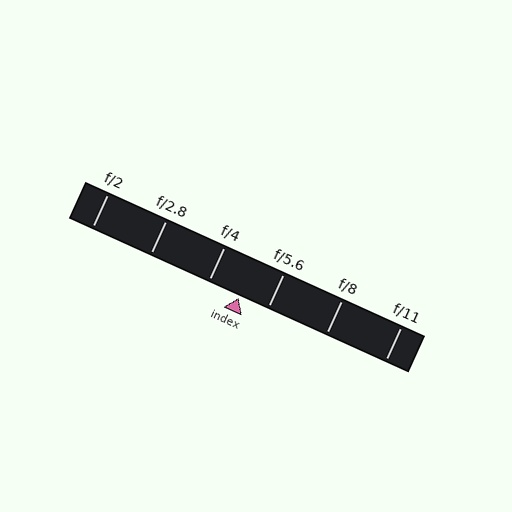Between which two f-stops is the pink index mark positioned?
The index mark is between f/4 and f/5.6.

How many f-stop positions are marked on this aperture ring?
There are 6 f-stop positions marked.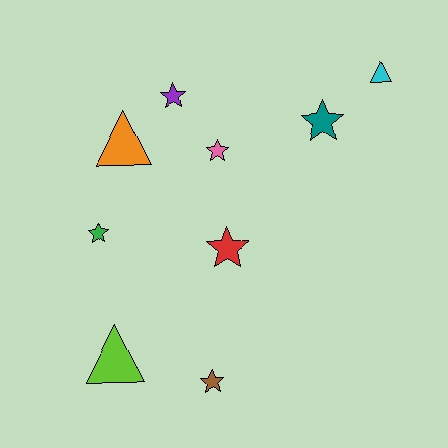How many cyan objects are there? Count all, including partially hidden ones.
There is 1 cyan object.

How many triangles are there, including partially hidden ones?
There are 3 triangles.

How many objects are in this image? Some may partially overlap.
There are 9 objects.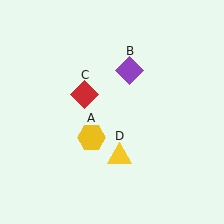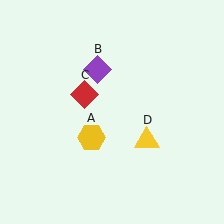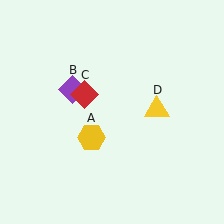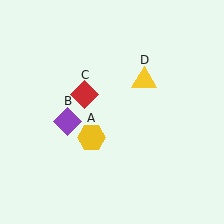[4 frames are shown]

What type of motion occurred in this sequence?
The purple diamond (object B), yellow triangle (object D) rotated counterclockwise around the center of the scene.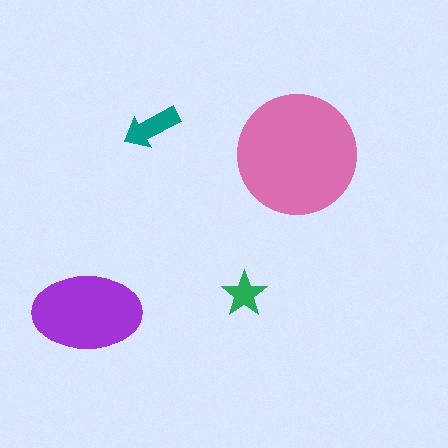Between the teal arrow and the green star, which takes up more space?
The teal arrow.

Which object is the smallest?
The green star.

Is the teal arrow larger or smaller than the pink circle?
Smaller.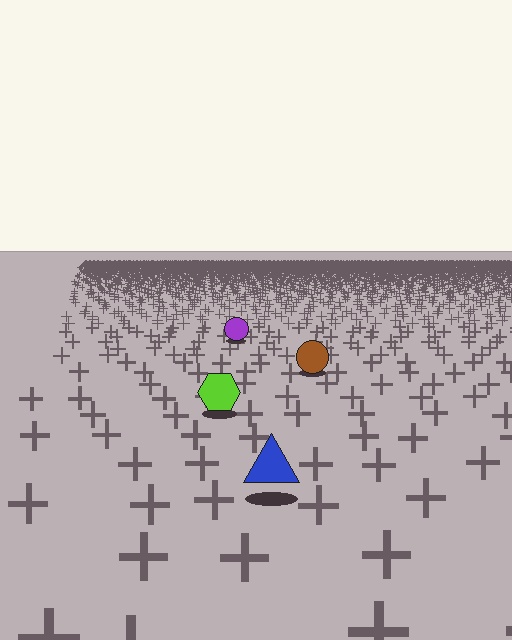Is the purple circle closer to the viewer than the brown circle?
No. The brown circle is closer — you can tell from the texture gradient: the ground texture is coarser near it.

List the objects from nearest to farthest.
From nearest to farthest: the blue triangle, the lime hexagon, the brown circle, the purple circle.